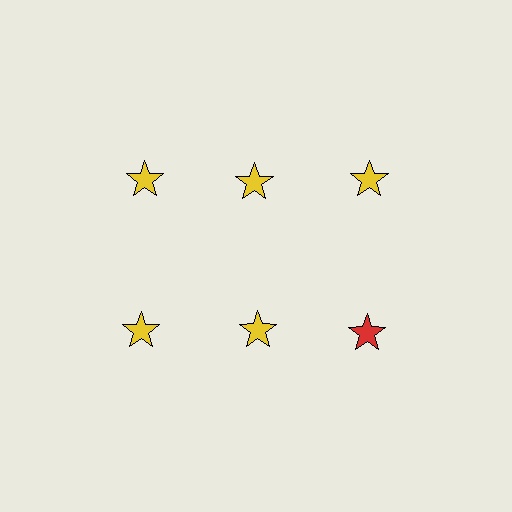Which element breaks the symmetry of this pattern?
The red star in the second row, center column breaks the symmetry. All other shapes are yellow stars.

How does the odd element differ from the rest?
It has a different color: red instead of yellow.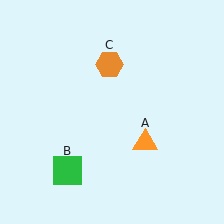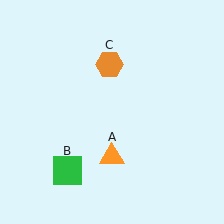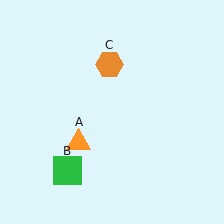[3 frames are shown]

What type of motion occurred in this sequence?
The orange triangle (object A) rotated clockwise around the center of the scene.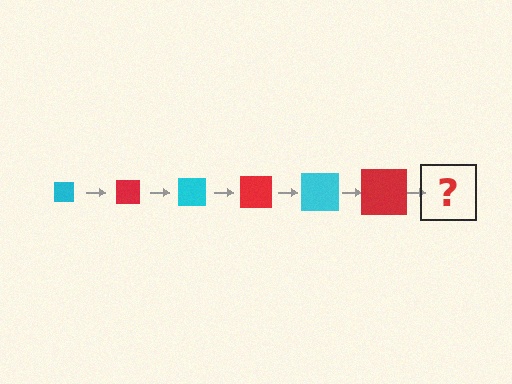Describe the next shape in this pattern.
It should be a cyan square, larger than the previous one.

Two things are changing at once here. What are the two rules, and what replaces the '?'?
The two rules are that the square grows larger each step and the color cycles through cyan and red. The '?' should be a cyan square, larger than the previous one.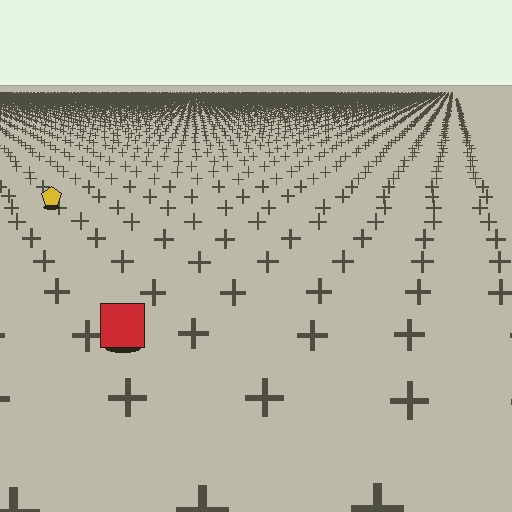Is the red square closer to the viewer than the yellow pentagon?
Yes. The red square is closer — you can tell from the texture gradient: the ground texture is coarser near it.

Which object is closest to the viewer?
The red square is closest. The texture marks near it are larger and more spread out.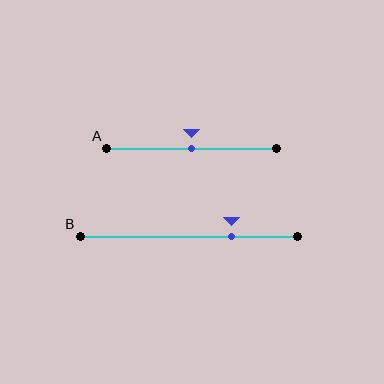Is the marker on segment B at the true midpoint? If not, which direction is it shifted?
No, the marker on segment B is shifted to the right by about 19% of the segment length.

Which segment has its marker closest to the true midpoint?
Segment A has its marker closest to the true midpoint.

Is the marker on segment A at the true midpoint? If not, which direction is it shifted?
Yes, the marker on segment A is at the true midpoint.